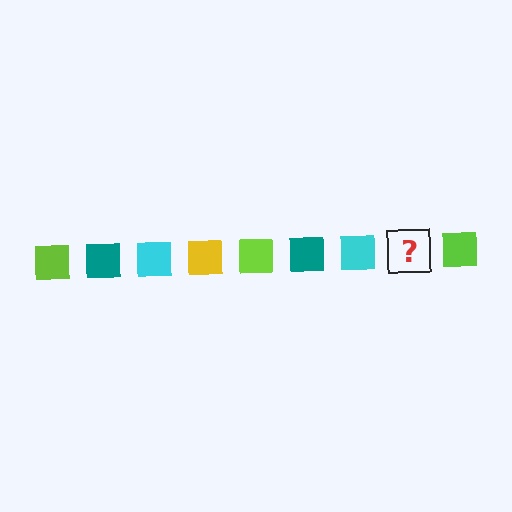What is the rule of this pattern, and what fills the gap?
The rule is that the pattern cycles through lime, teal, cyan, yellow squares. The gap should be filled with a yellow square.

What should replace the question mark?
The question mark should be replaced with a yellow square.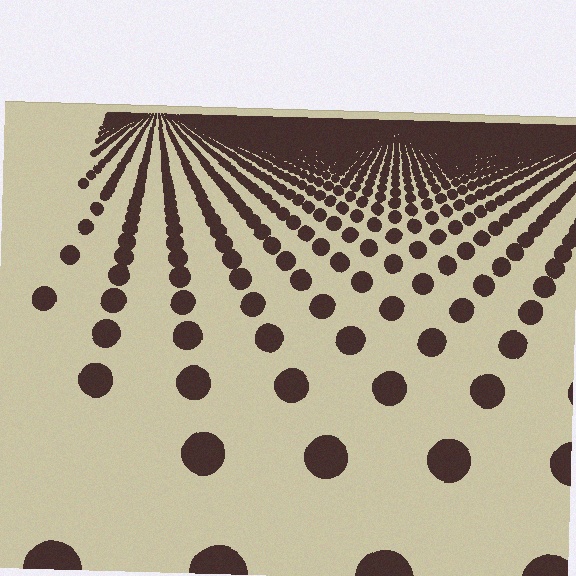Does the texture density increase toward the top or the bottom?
Density increases toward the top.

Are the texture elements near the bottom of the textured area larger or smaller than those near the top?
Larger. Near the bottom, elements are closer to the viewer and appear at a bigger on-screen size.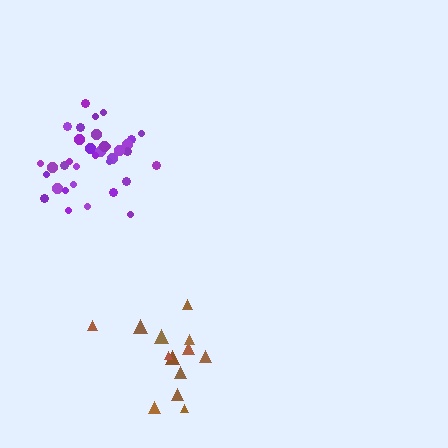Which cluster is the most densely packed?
Purple.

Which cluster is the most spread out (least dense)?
Brown.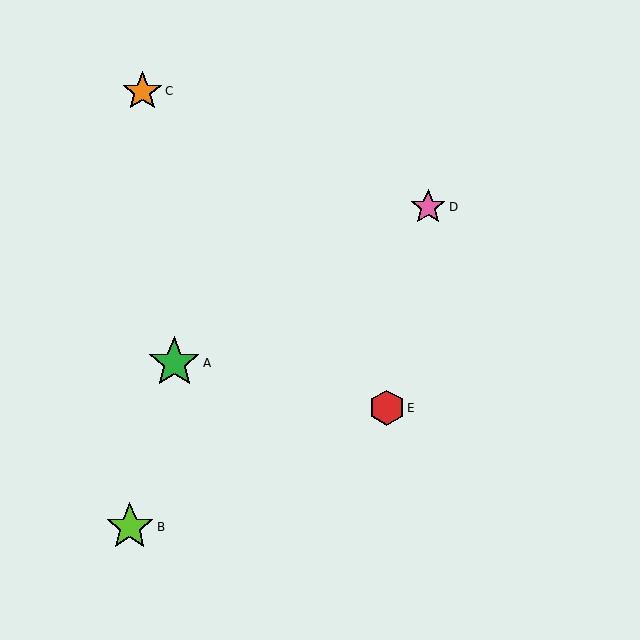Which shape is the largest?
The green star (labeled A) is the largest.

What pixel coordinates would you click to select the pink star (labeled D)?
Click at (428, 207) to select the pink star D.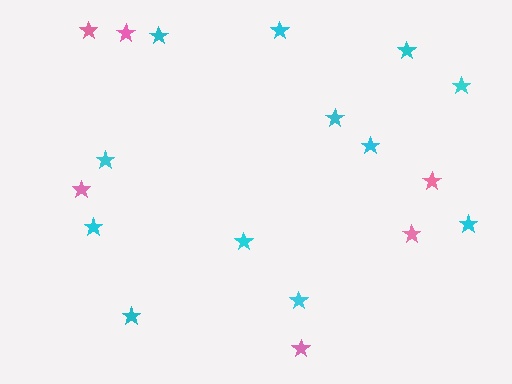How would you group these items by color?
There are 2 groups: one group of cyan stars (12) and one group of pink stars (6).